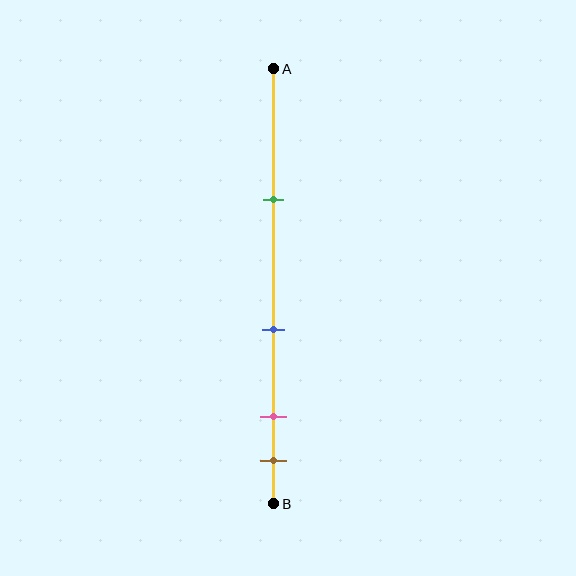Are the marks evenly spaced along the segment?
No, the marks are not evenly spaced.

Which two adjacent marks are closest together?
The pink and brown marks are the closest adjacent pair.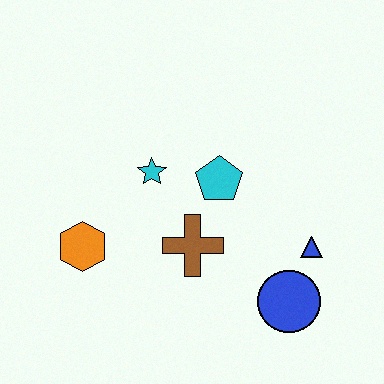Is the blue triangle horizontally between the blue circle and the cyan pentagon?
No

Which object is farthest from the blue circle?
The orange hexagon is farthest from the blue circle.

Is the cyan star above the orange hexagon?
Yes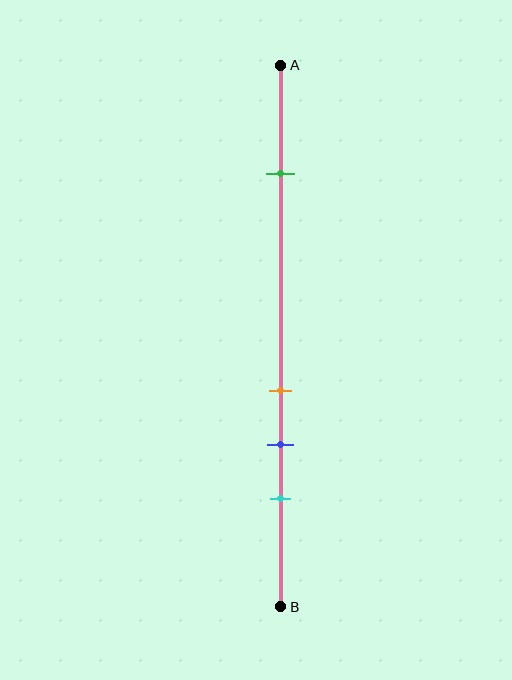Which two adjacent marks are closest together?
The orange and blue marks are the closest adjacent pair.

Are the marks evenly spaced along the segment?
No, the marks are not evenly spaced.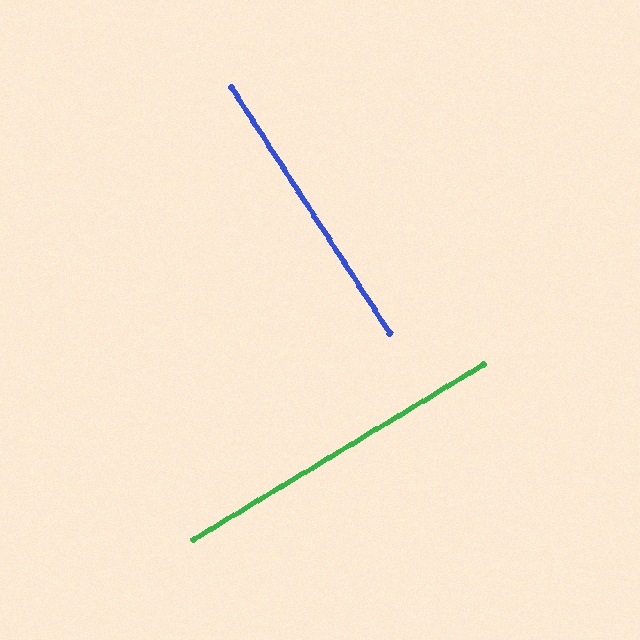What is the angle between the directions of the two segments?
Approximately 88 degrees.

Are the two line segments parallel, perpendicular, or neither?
Perpendicular — they meet at approximately 88°.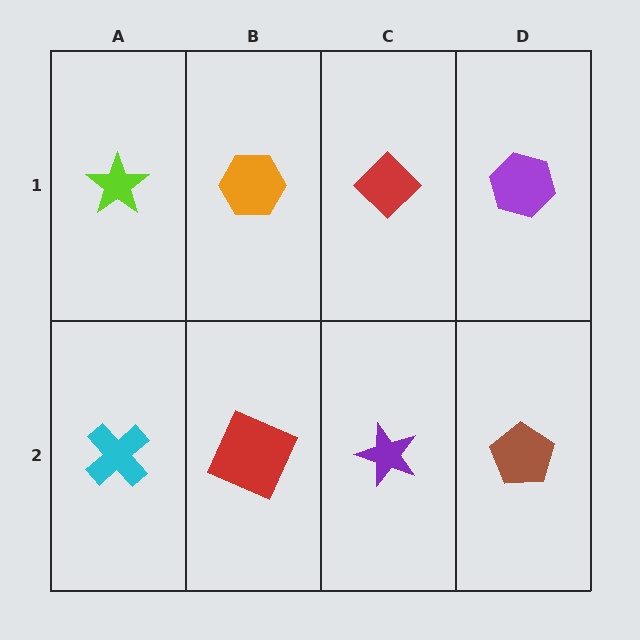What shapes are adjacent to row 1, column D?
A brown pentagon (row 2, column D), a red diamond (row 1, column C).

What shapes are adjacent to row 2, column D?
A purple hexagon (row 1, column D), a purple star (row 2, column C).